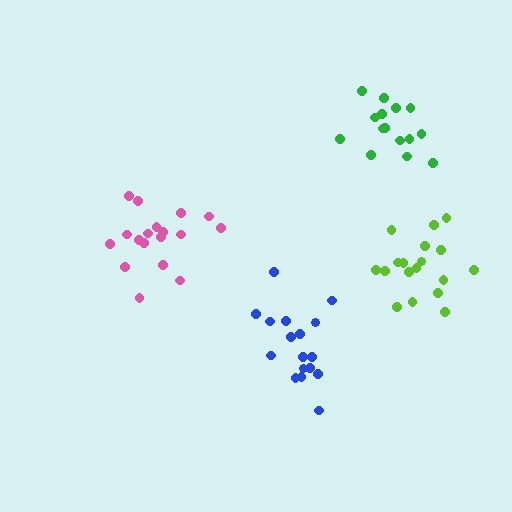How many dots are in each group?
Group 1: 15 dots, Group 2: 18 dots, Group 3: 18 dots, Group 4: 17 dots (68 total).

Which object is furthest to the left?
The pink cluster is leftmost.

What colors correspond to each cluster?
The clusters are colored: green, lime, pink, blue.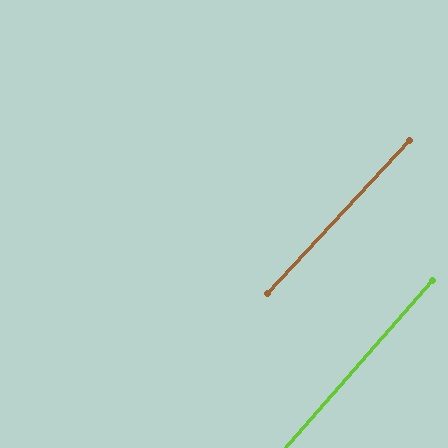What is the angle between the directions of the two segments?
Approximately 2 degrees.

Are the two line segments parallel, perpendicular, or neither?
Parallel — their directions differ by only 1.6°.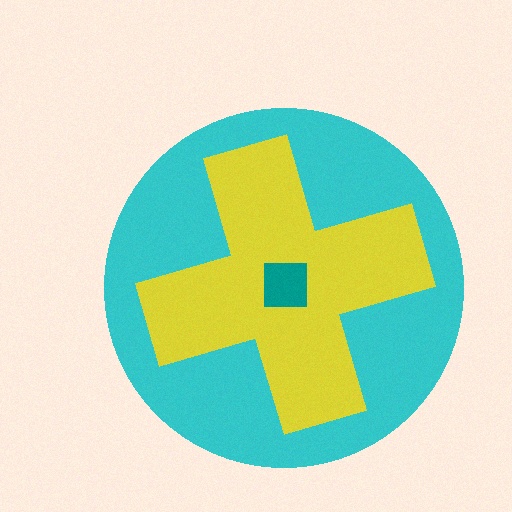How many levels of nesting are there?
3.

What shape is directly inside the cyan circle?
The yellow cross.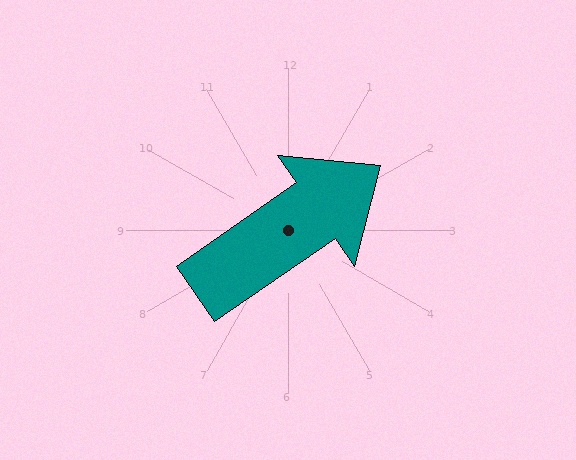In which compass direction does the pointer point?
Northeast.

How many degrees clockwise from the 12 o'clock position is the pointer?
Approximately 55 degrees.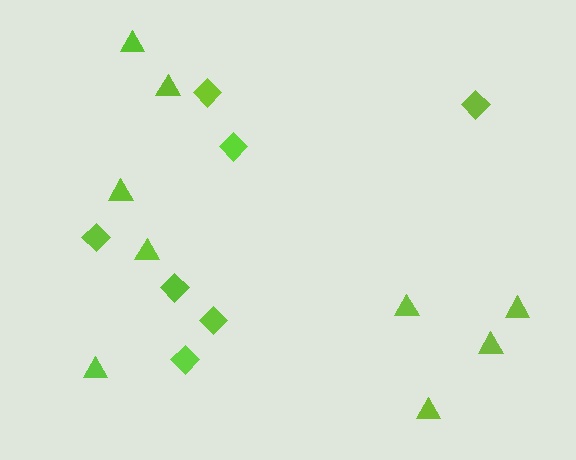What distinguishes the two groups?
There are 2 groups: one group of triangles (9) and one group of diamonds (7).